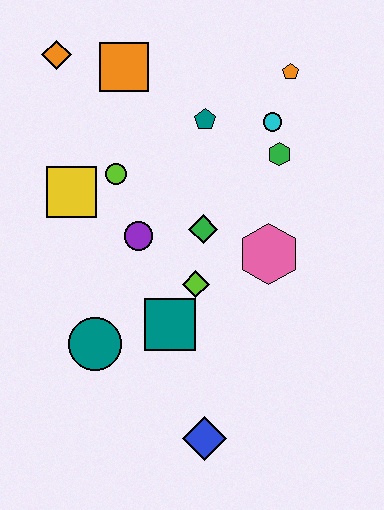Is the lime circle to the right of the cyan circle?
No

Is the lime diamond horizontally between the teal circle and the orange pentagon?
Yes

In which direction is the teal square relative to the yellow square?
The teal square is below the yellow square.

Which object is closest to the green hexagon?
The cyan circle is closest to the green hexagon.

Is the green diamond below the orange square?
Yes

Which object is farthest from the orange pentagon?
The blue diamond is farthest from the orange pentagon.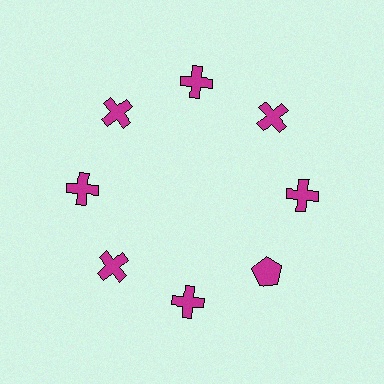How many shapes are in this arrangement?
There are 8 shapes arranged in a ring pattern.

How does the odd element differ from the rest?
It has a different shape: pentagon instead of cross.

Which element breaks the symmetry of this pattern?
The magenta pentagon at roughly the 4 o'clock position breaks the symmetry. All other shapes are magenta crosses.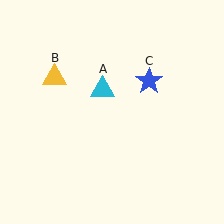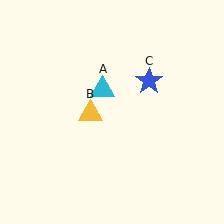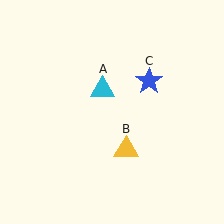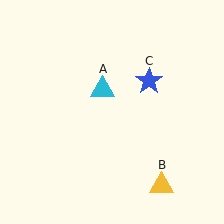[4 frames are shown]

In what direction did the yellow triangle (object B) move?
The yellow triangle (object B) moved down and to the right.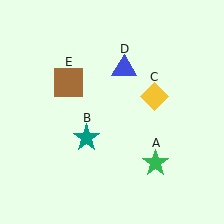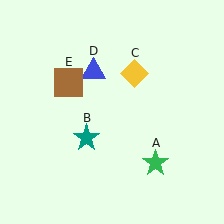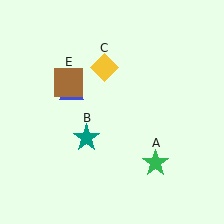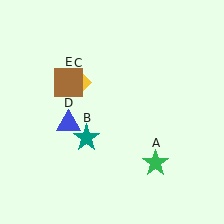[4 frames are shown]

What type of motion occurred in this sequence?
The yellow diamond (object C), blue triangle (object D) rotated counterclockwise around the center of the scene.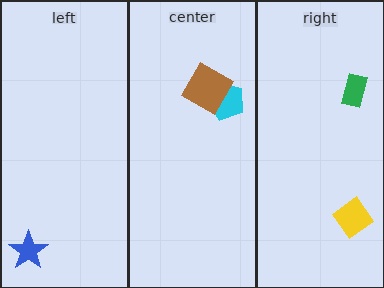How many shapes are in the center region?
2.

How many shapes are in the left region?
1.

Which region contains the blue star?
The left region.